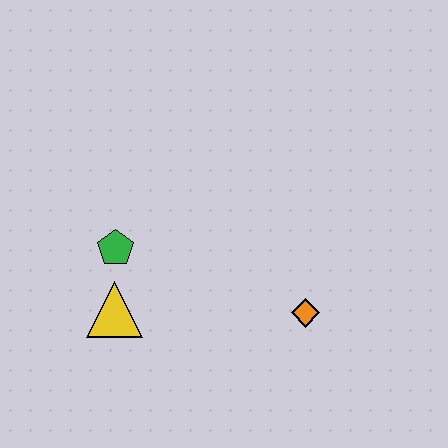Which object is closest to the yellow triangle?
The green pentagon is closest to the yellow triangle.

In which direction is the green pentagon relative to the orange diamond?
The green pentagon is to the left of the orange diamond.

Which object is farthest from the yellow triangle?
The orange diamond is farthest from the yellow triangle.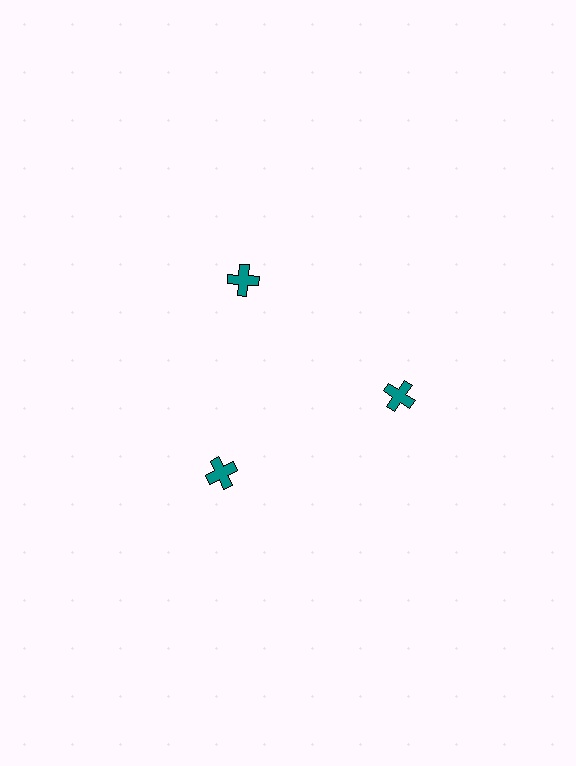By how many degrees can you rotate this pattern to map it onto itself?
The pattern maps onto itself every 120 degrees of rotation.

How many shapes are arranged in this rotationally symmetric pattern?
There are 3 shapes, arranged in 3 groups of 1.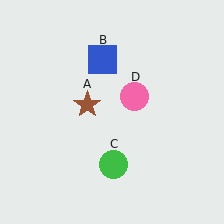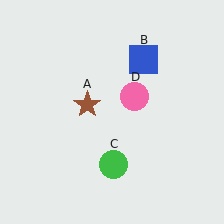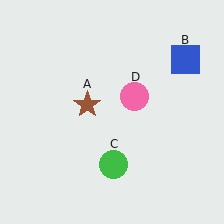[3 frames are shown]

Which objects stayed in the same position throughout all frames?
Brown star (object A) and green circle (object C) and pink circle (object D) remained stationary.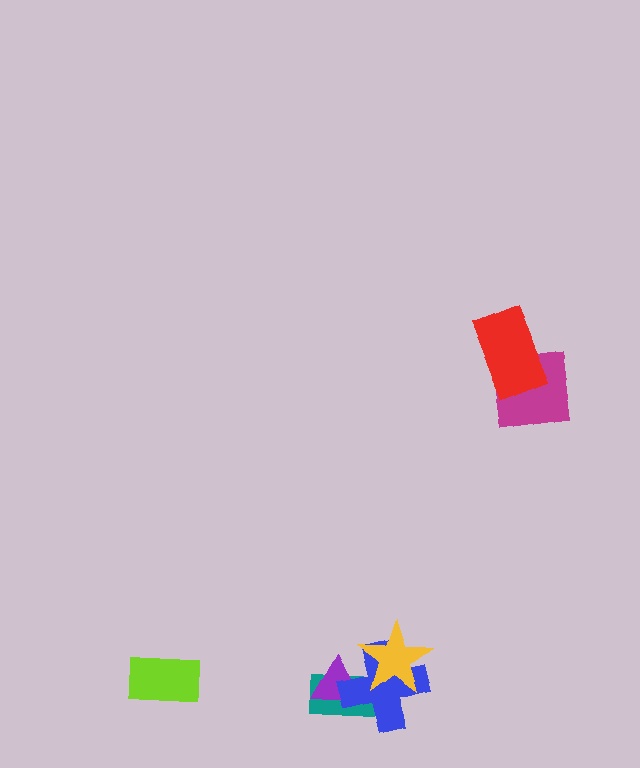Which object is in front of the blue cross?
The yellow star is in front of the blue cross.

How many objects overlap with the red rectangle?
1 object overlaps with the red rectangle.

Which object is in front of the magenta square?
The red rectangle is in front of the magenta square.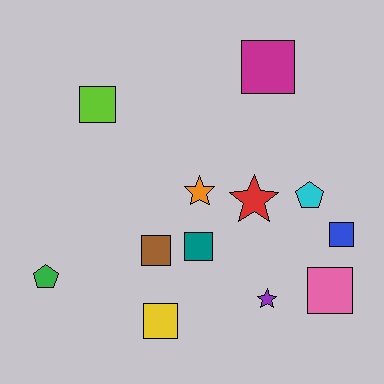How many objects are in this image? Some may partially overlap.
There are 12 objects.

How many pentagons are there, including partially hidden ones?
There are 2 pentagons.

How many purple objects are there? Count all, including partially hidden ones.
There is 1 purple object.